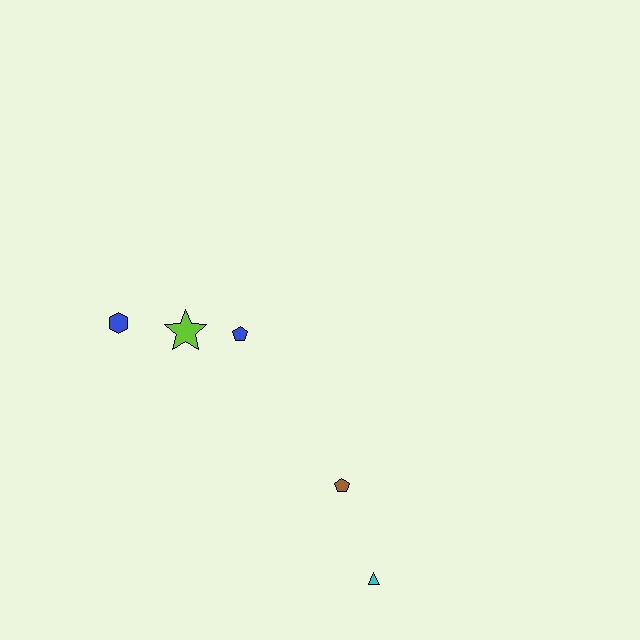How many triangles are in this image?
There is 1 triangle.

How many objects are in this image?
There are 5 objects.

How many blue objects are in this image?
There are 2 blue objects.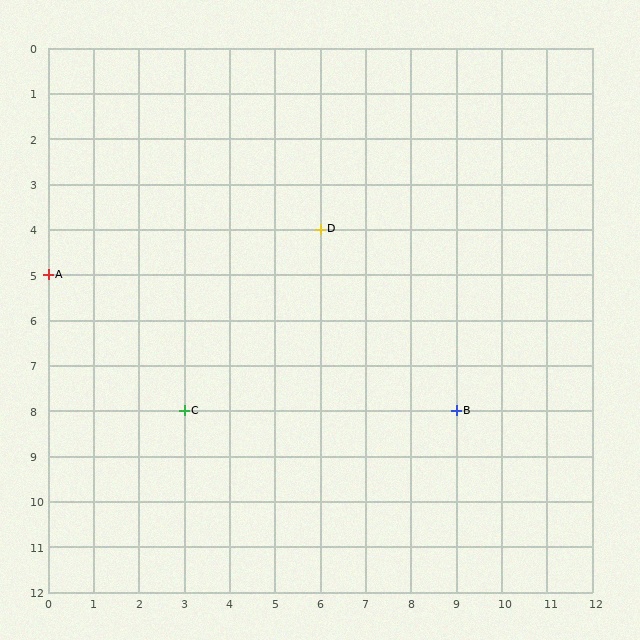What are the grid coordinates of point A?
Point A is at grid coordinates (0, 5).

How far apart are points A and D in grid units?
Points A and D are 6 columns and 1 row apart (about 6.1 grid units diagonally).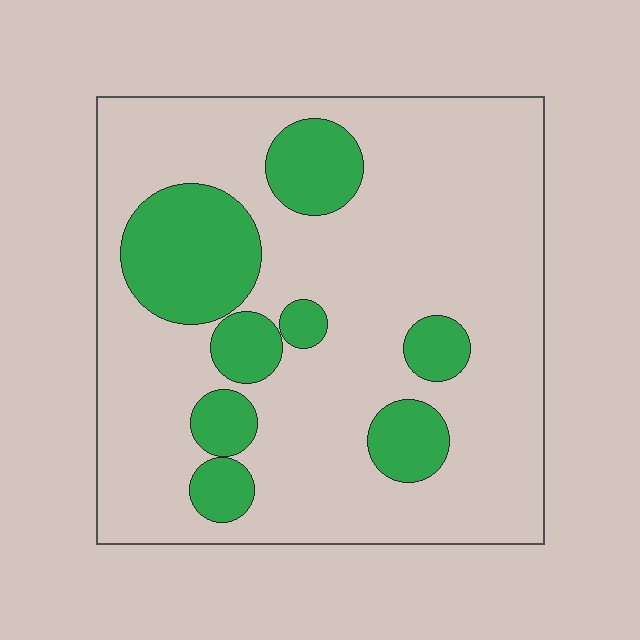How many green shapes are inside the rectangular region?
8.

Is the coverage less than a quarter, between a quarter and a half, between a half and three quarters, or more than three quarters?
Less than a quarter.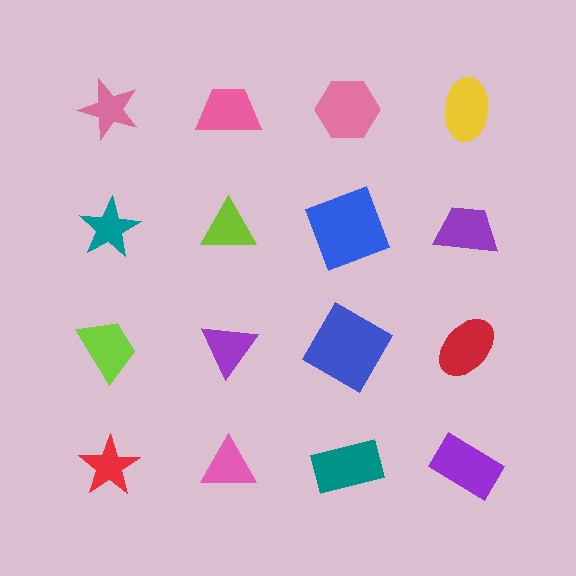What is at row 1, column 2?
A pink trapezoid.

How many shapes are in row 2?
4 shapes.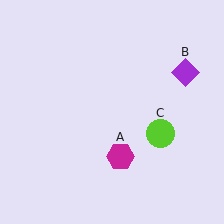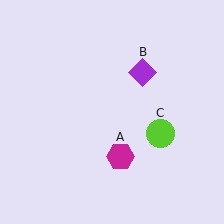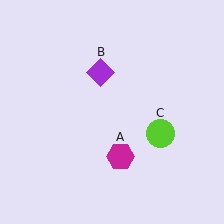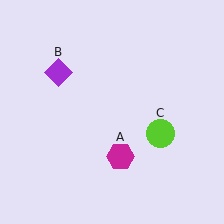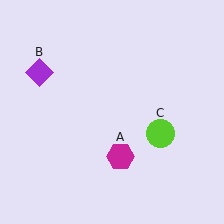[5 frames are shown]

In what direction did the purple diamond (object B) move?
The purple diamond (object B) moved left.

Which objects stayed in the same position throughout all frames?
Magenta hexagon (object A) and lime circle (object C) remained stationary.